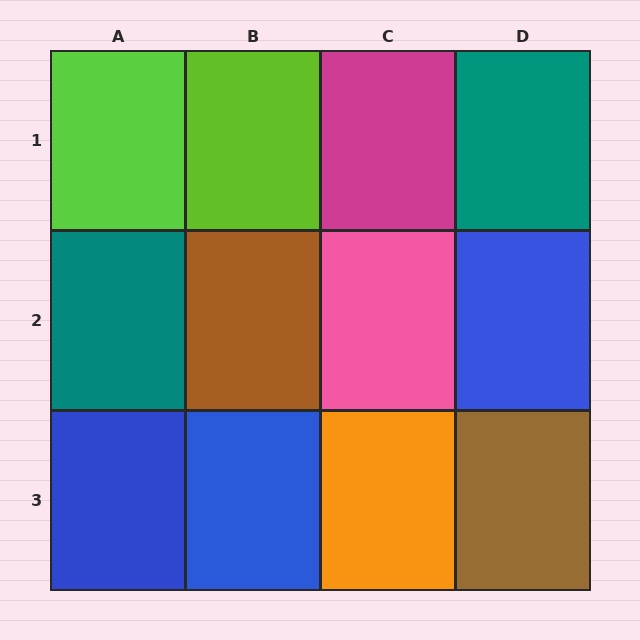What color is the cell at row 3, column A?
Blue.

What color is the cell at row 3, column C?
Orange.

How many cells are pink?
1 cell is pink.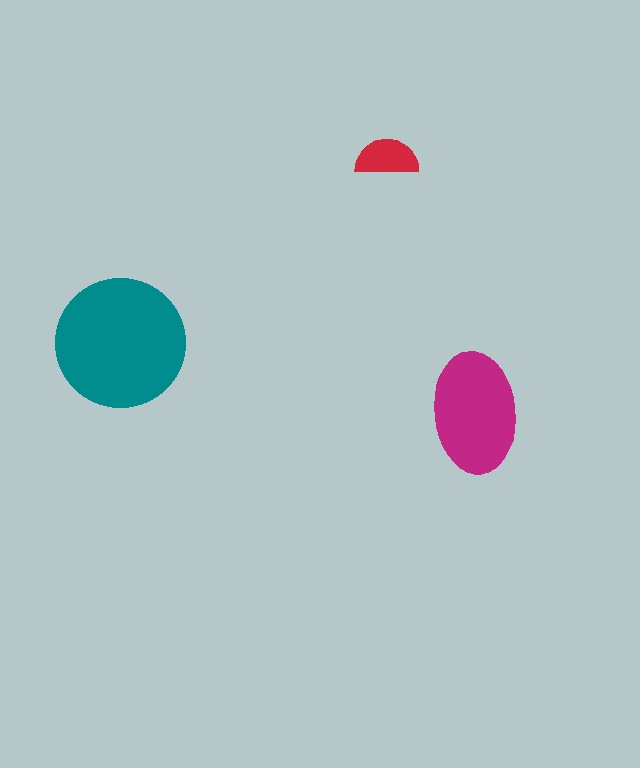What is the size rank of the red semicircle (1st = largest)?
3rd.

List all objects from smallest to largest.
The red semicircle, the magenta ellipse, the teal circle.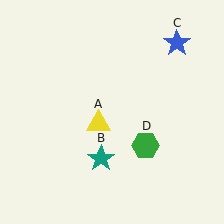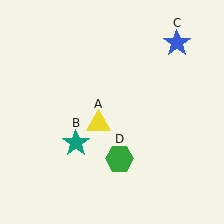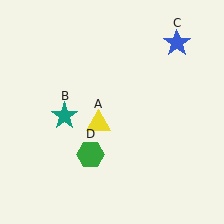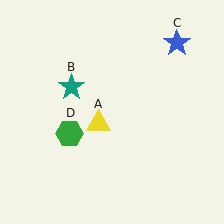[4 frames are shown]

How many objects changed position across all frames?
2 objects changed position: teal star (object B), green hexagon (object D).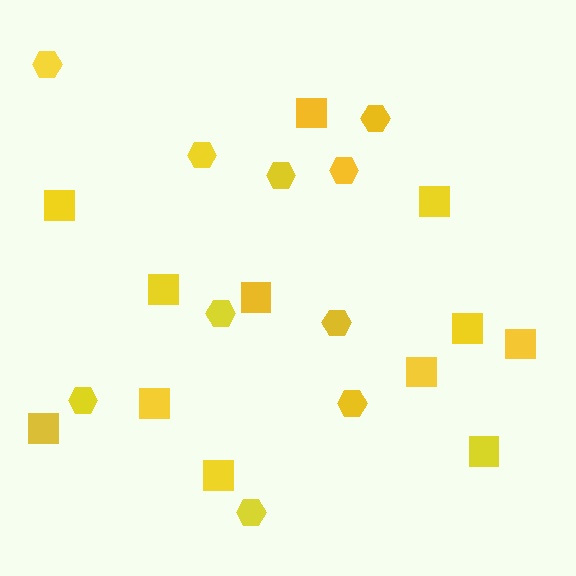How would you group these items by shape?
There are 2 groups: one group of hexagons (10) and one group of squares (12).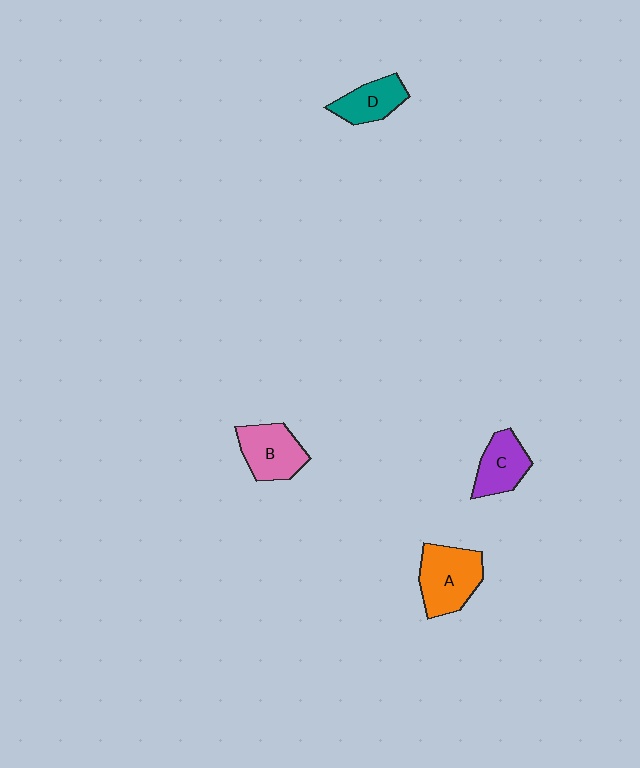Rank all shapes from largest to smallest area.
From largest to smallest: A (orange), B (pink), C (purple), D (teal).